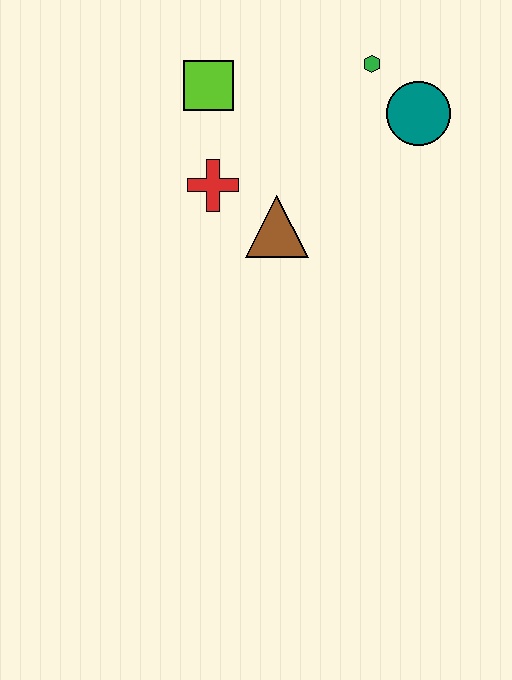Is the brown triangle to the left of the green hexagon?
Yes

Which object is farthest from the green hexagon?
The red cross is farthest from the green hexagon.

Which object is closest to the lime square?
The red cross is closest to the lime square.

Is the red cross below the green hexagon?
Yes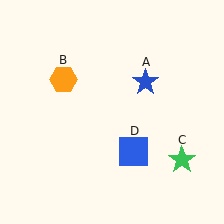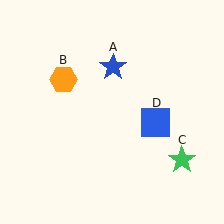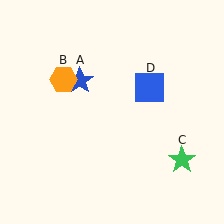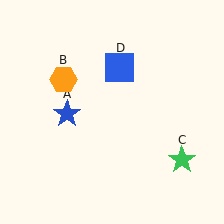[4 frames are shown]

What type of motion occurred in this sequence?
The blue star (object A), blue square (object D) rotated counterclockwise around the center of the scene.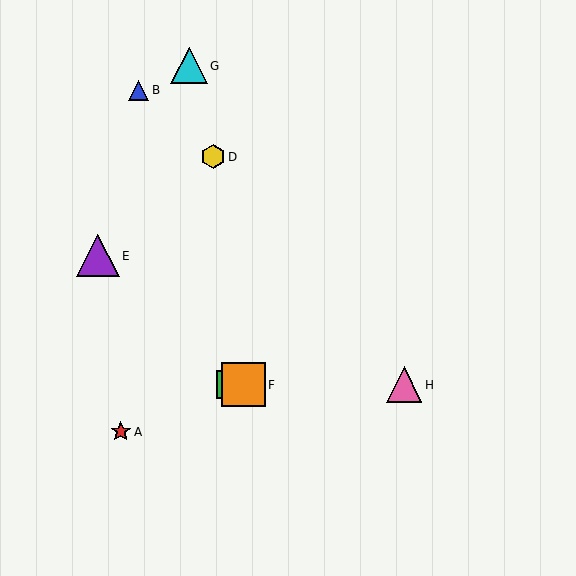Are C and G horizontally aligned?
No, C is at y≈385 and G is at y≈66.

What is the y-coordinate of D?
Object D is at y≈157.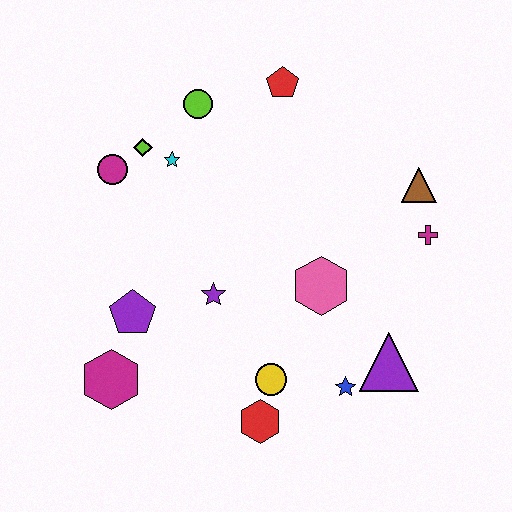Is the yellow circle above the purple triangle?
No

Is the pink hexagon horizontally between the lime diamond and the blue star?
Yes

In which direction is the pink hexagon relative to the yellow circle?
The pink hexagon is above the yellow circle.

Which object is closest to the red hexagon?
The yellow circle is closest to the red hexagon.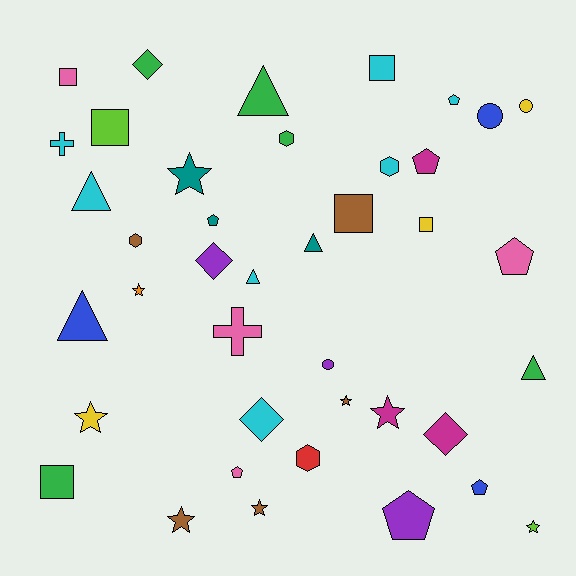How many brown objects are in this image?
There are 5 brown objects.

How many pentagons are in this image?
There are 7 pentagons.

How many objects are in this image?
There are 40 objects.